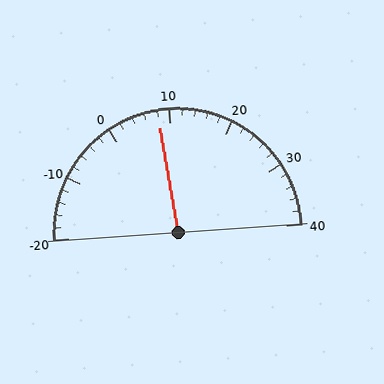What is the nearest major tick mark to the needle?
The nearest major tick mark is 10.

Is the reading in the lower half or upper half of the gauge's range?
The reading is in the lower half of the range (-20 to 40).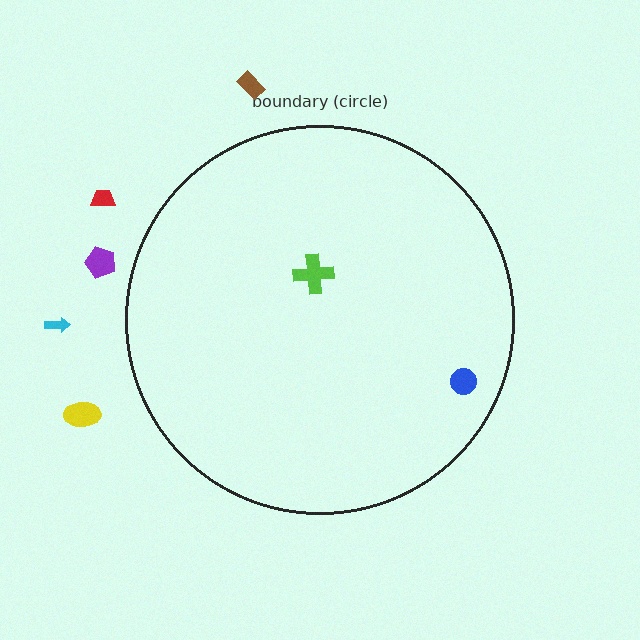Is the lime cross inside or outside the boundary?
Inside.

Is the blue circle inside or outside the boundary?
Inside.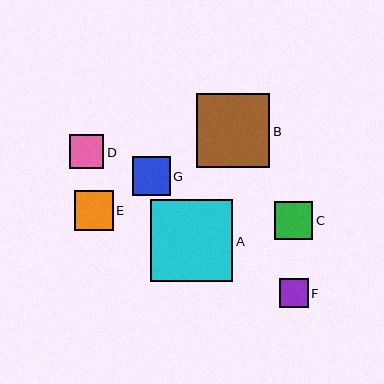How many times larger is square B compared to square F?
Square B is approximately 2.5 times the size of square F.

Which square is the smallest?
Square F is the smallest with a size of approximately 29 pixels.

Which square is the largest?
Square A is the largest with a size of approximately 82 pixels.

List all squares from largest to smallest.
From largest to smallest: A, B, E, G, C, D, F.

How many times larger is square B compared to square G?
Square B is approximately 1.9 times the size of square G.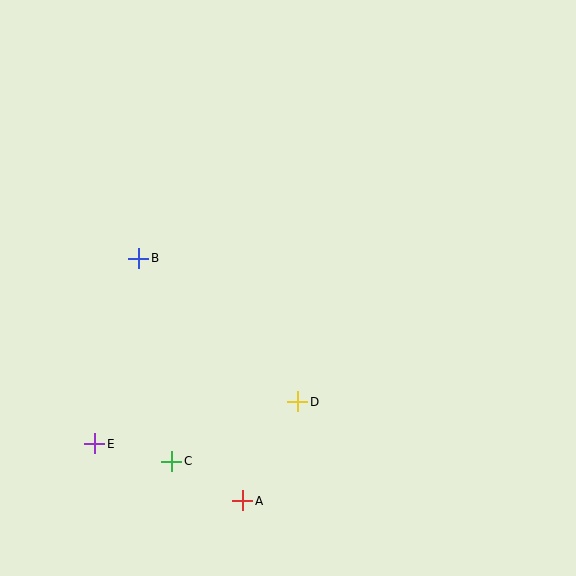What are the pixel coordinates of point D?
Point D is at (298, 402).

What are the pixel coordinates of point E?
Point E is at (95, 444).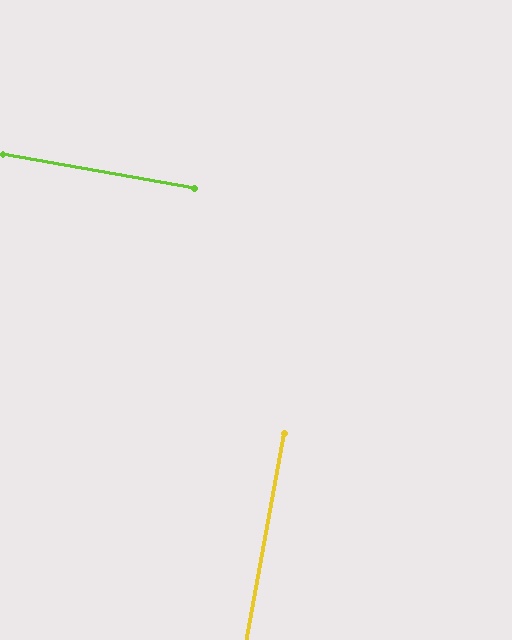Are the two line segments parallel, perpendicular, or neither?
Perpendicular — they meet at approximately 90°.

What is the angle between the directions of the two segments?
Approximately 90 degrees.